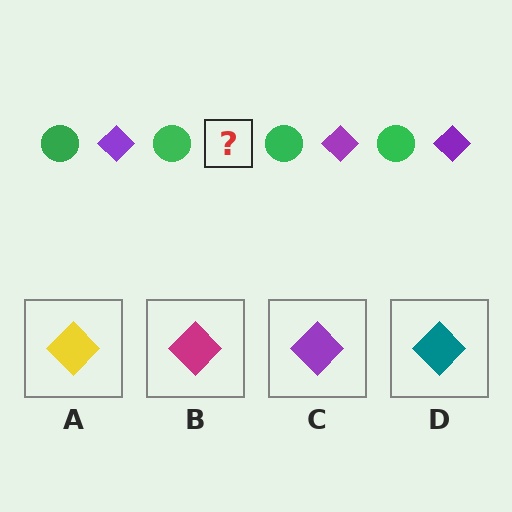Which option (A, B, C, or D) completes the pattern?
C.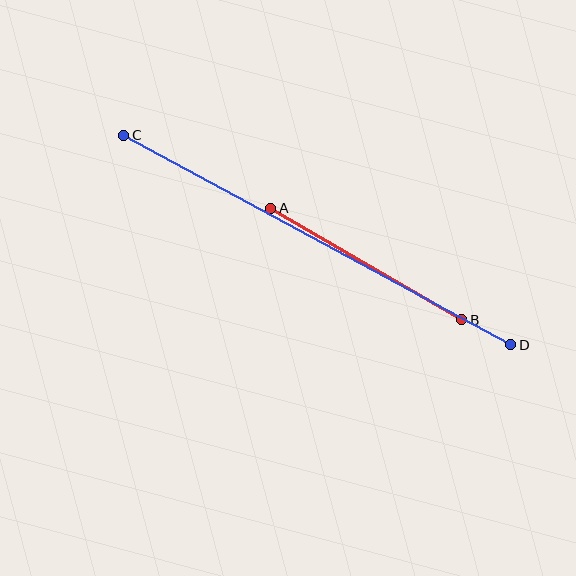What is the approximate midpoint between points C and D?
The midpoint is at approximately (317, 240) pixels.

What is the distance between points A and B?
The distance is approximately 221 pixels.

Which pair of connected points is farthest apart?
Points C and D are farthest apart.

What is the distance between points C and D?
The distance is approximately 440 pixels.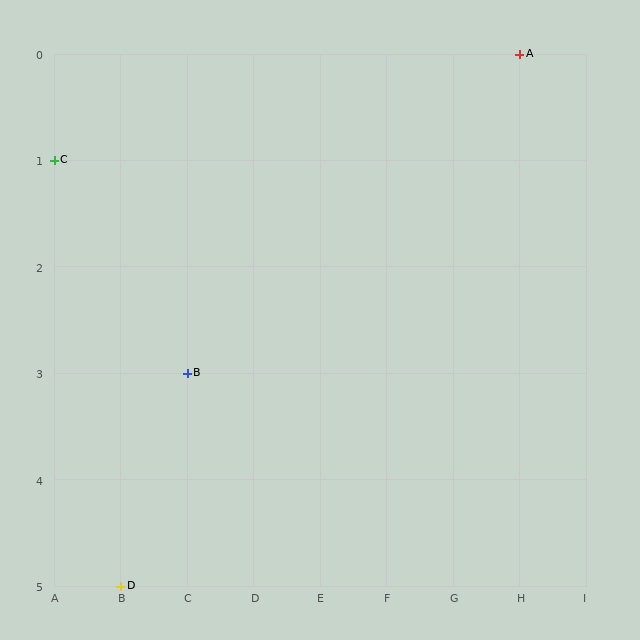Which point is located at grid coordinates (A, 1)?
Point C is at (A, 1).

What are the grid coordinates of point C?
Point C is at grid coordinates (A, 1).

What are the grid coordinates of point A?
Point A is at grid coordinates (H, 0).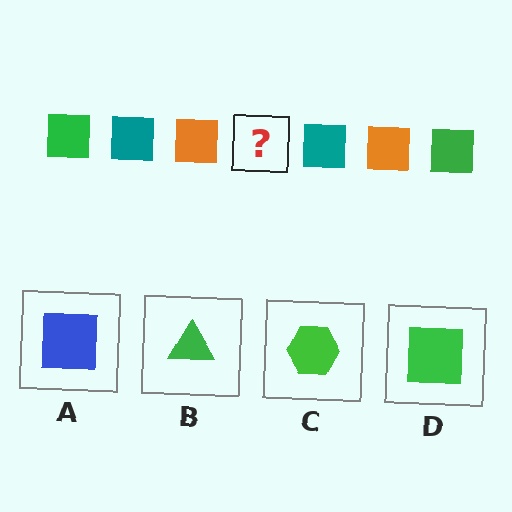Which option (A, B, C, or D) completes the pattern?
D.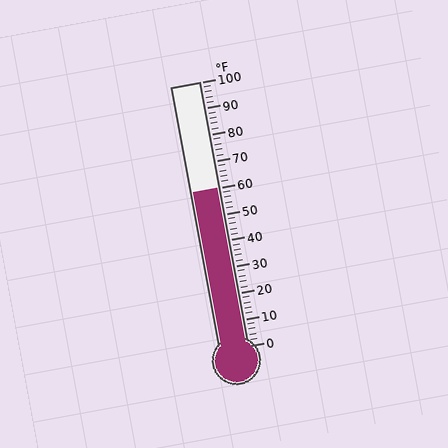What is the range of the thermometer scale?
The thermometer scale ranges from 0°F to 100°F.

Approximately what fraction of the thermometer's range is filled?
The thermometer is filled to approximately 60% of its range.